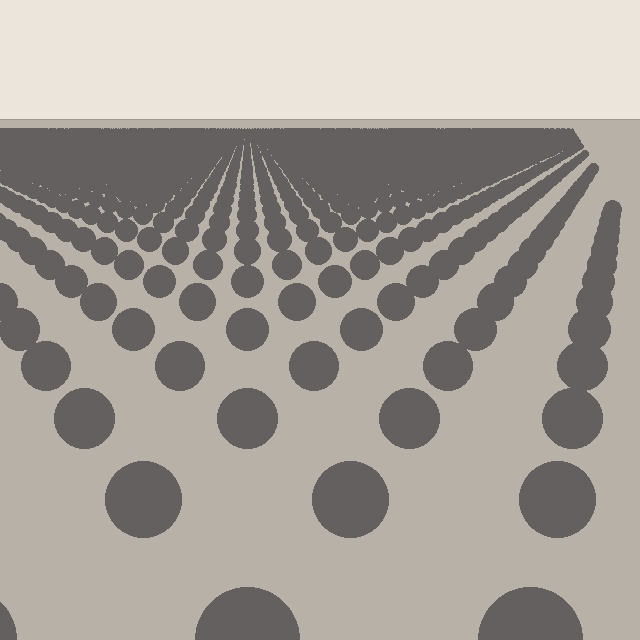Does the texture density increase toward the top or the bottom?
Density increases toward the top.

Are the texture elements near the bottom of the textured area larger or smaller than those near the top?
Larger. Near the bottom, elements are closer to the viewer and appear at a bigger on-screen size.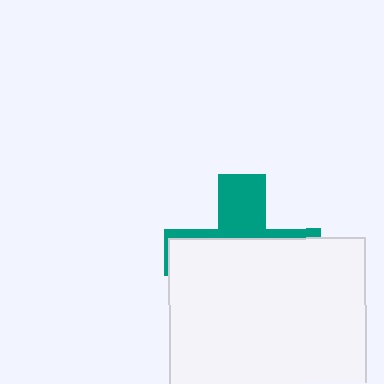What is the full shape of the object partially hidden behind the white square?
The partially hidden object is a teal cross.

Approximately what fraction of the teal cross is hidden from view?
Roughly 68% of the teal cross is hidden behind the white square.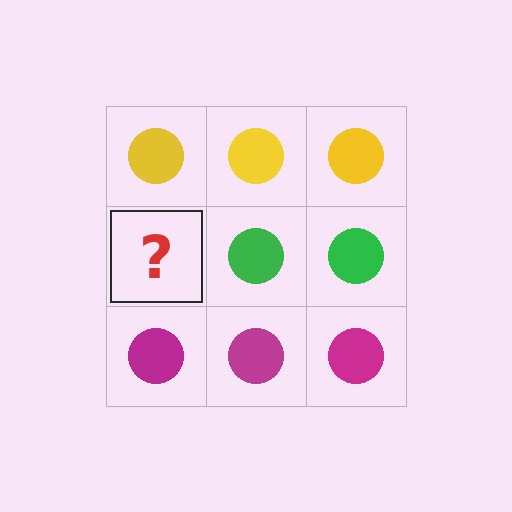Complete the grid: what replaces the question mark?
The question mark should be replaced with a green circle.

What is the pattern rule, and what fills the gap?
The rule is that each row has a consistent color. The gap should be filled with a green circle.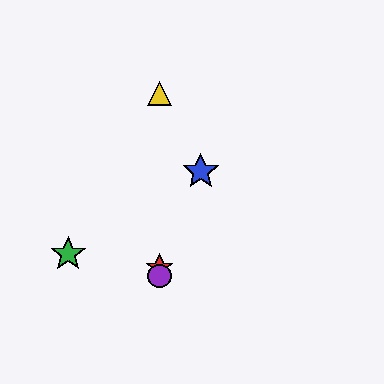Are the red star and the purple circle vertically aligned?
Yes, both are at x≈160.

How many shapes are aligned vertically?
3 shapes (the red star, the yellow triangle, the purple circle) are aligned vertically.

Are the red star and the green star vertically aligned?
No, the red star is at x≈160 and the green star is at x≈68.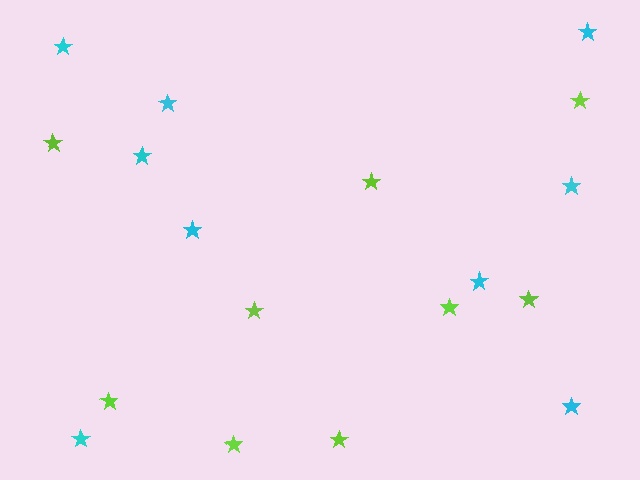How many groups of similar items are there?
There are 2 groups: one group of cyan stars (9) and one group of lime stars (9).